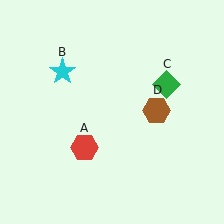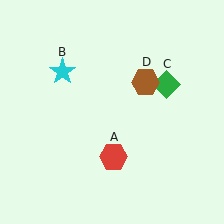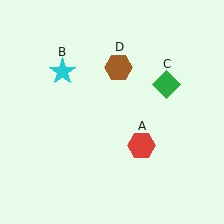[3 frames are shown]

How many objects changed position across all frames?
2 objects changed position: red hexagon (object A), brown hexagon (object D).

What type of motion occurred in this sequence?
The red hexagon (object A), brown hexagon (object D) rotated counterclockwise around the center of the scene.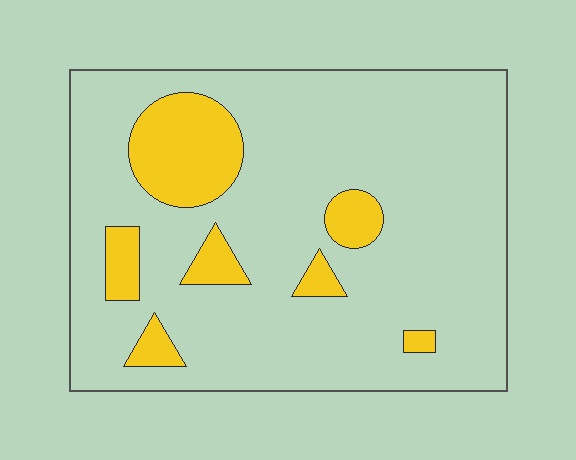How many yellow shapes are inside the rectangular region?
7.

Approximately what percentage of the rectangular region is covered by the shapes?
Approximately 15%.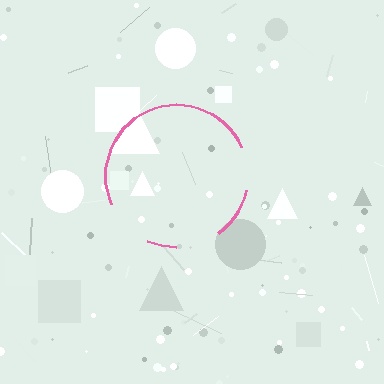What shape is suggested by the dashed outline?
The dashed outline suggests a circle.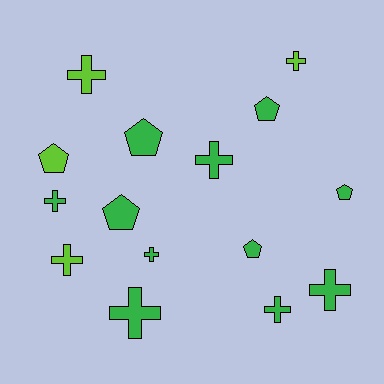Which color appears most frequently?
Green, with 11 objects.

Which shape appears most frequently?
Cross, with 9 objects.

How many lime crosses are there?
There are 3 lime crosses.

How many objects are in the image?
There are 15 objects.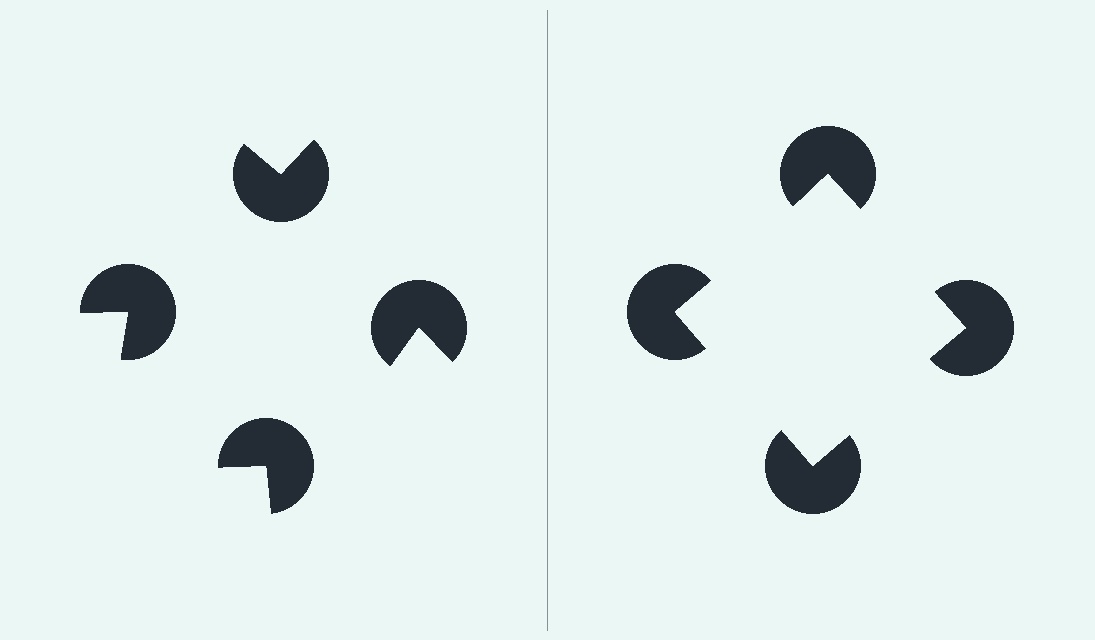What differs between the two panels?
The pac-man discs are positioned identically on both sides; only the wedge orientations differ. On the right they align to a square; on the left they are misaligned.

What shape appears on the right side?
An illusory square.